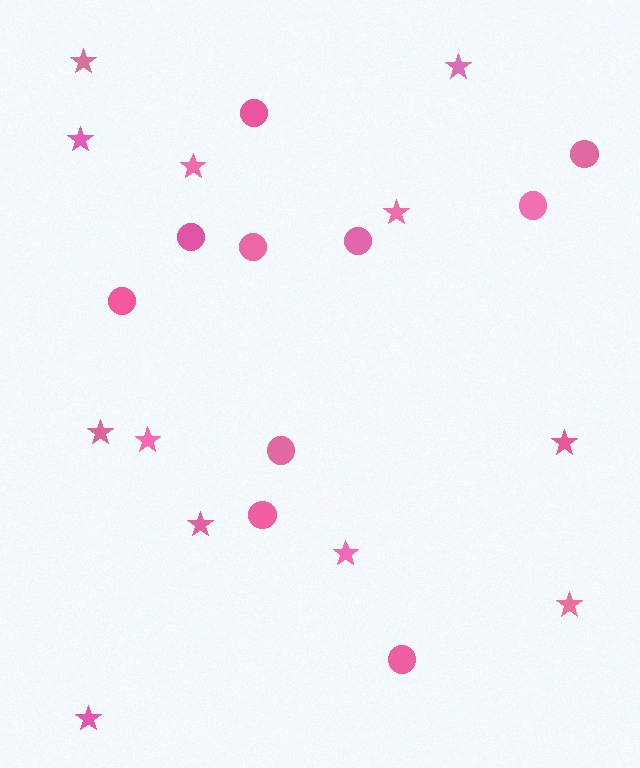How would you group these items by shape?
There are 2 groups: one group of circles (10) and one group of stars (12).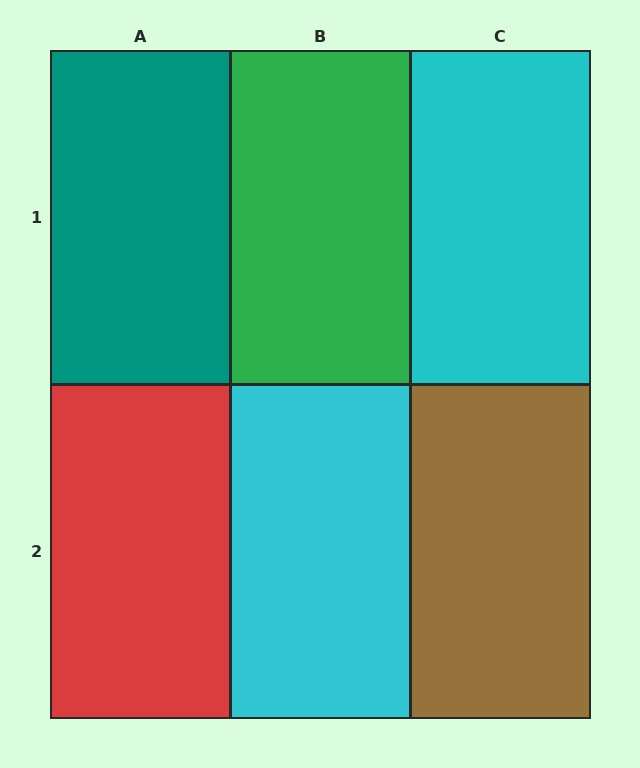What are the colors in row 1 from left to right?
Teal, green, cyan.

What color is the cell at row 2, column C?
Brown.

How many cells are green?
1 cell is green.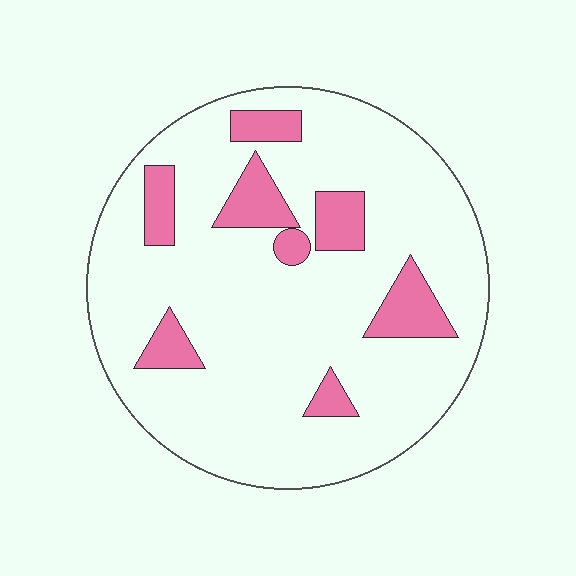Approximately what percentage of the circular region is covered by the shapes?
Approximately 15%.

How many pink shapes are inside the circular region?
8.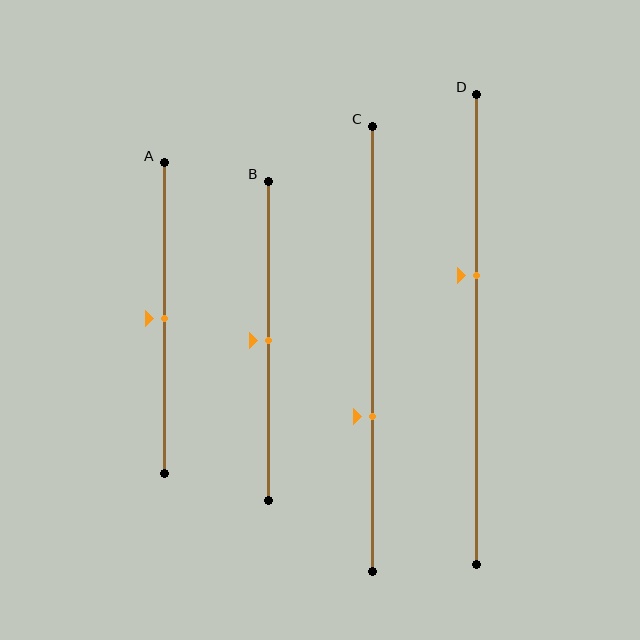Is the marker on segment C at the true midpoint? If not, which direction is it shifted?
No, the marker on segment C is shifted downward by about 15% of the segment length.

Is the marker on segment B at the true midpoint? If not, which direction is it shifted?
Yes, the marker on segment B is at the true midpoint.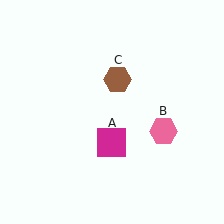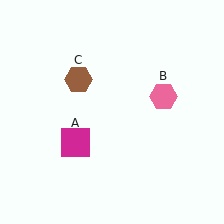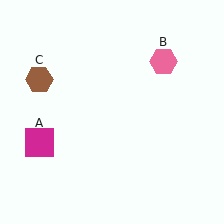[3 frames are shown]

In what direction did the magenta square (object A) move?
The magenta square (object A) moved left.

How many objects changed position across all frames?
3 objects changed position: magenta square (object A), pink hexagon (object B), brown hexagon (object C).